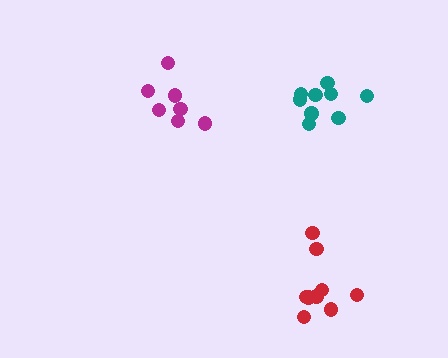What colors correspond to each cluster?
The clusters are colored: red, teal, magenta.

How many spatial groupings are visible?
There are 3 spatial groupings.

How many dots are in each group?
Group 1: 9 dots, Group 2: 9 dots, Group 3: 7 dots (25 total).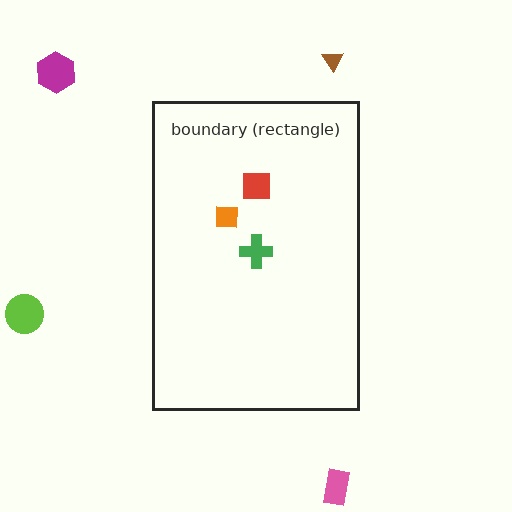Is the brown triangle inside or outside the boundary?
Outside.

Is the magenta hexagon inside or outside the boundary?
Outside.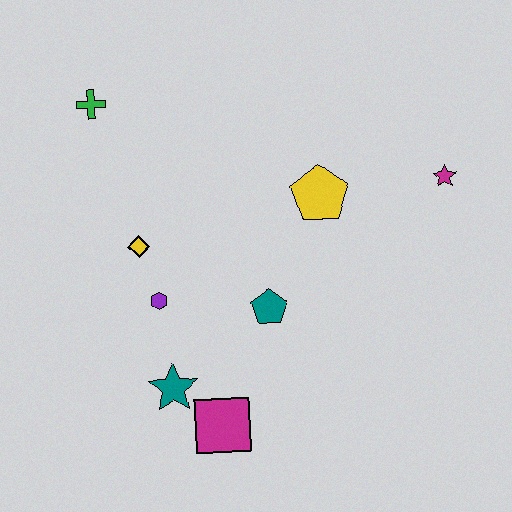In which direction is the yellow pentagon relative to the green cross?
The yellow pentagon is to the right of the green cross.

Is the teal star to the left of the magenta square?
Yes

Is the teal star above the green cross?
No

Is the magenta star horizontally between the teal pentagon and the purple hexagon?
No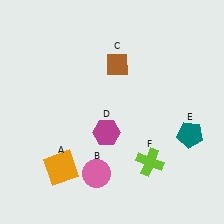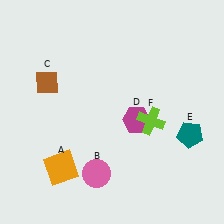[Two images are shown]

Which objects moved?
The objects that moved are: the brown diamond (C), the magenta hexagon (D), the lime cross (F).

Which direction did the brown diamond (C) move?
The brown diamond (C) moved left.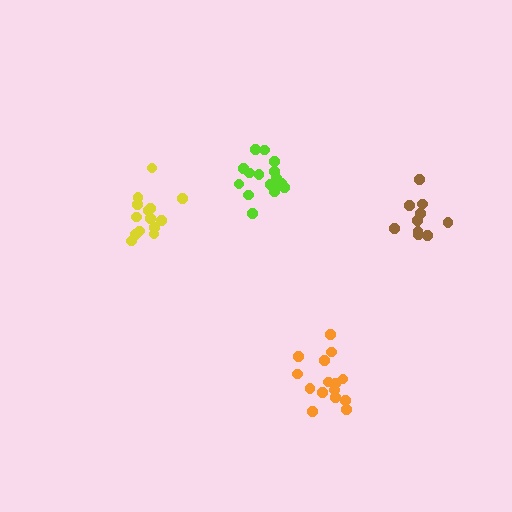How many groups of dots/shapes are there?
There are 4 groups.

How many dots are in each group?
Group 1: 15 dots, Group 2: 15 dots, Group 3: 14 dots, Group 4: 10 dots (54 total).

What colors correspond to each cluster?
The clusters are colored: orange, lime, yellow, brown.